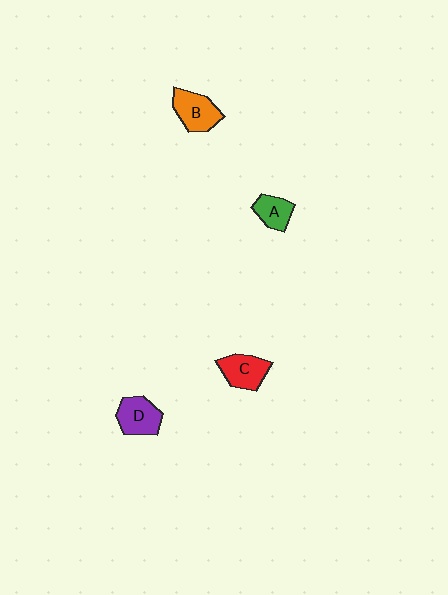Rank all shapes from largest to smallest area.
From largest to smallest: B (orange), D (purple), C (red), A (green).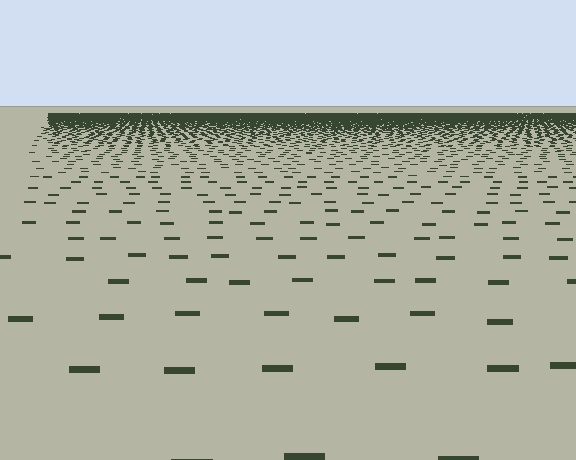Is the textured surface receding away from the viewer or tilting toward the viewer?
The surface is receding away from the viewer. Texture elements get smaller and denser toward the top.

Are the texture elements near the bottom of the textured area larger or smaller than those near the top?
Larger. Near the bottom, elements are closer to the viewer and appear at a bigger on-screen size.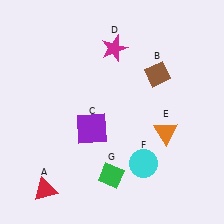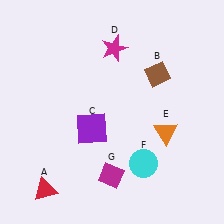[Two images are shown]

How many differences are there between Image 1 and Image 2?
There is 1 difference between the two images.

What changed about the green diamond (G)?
In Image 1, G is green. In Image 2, it changed to magenta.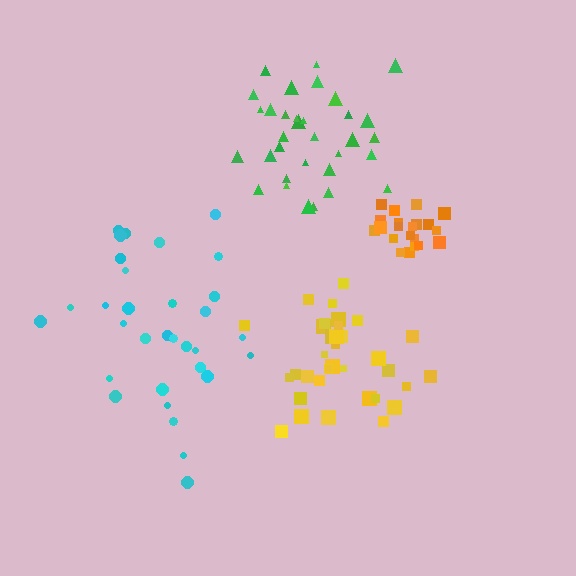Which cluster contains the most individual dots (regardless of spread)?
Yellow (35).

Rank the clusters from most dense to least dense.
orange, yellow, green, cyan.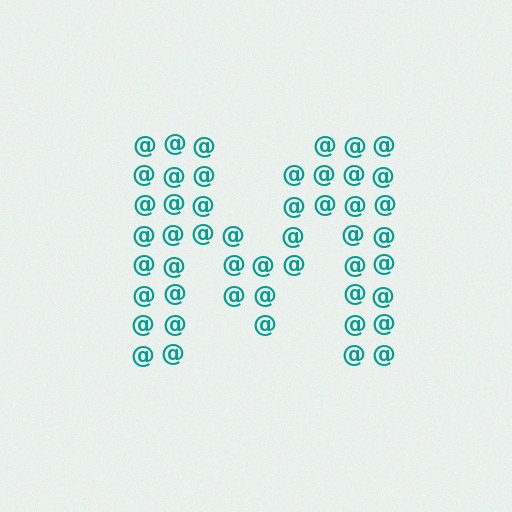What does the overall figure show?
The overall figure shows the letter M.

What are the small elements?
The small elements are at signs.